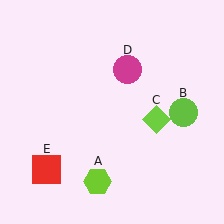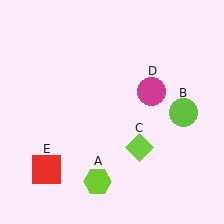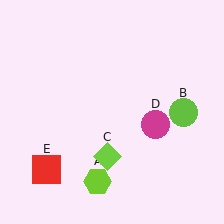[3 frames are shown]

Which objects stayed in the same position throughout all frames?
Lime hexagon (object A) and lime circle (object B) and red square (object E) remained stationary.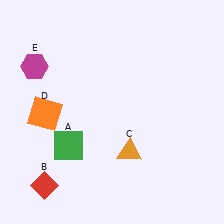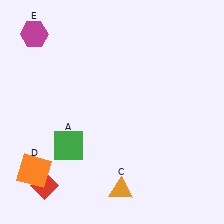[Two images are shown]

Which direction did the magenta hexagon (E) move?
The magenta hexagon (E) moved up.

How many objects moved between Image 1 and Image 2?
3 objects moved between the two images.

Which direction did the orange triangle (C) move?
The orange triangle (C) moved down.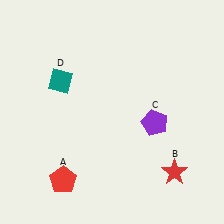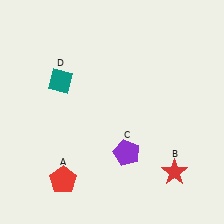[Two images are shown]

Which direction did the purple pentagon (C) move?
The purple pentagon (C) moved down.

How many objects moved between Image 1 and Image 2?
1 object moved between the two images.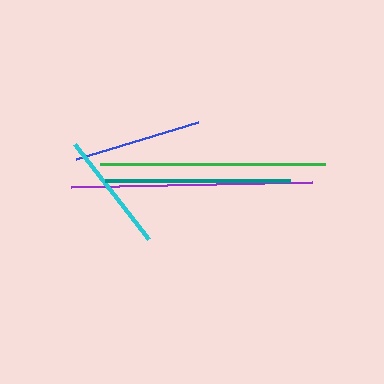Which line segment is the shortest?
The cyan line is the shortest at approximately 120 pixels.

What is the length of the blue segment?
The blue segment is approximately 128 pixels long.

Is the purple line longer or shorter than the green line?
The purple line is longer than the green line.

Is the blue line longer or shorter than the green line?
The green line is longer than the blue line.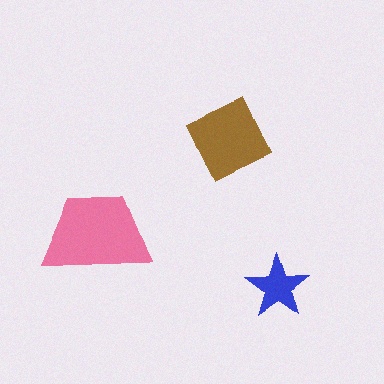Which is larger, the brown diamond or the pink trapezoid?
The pink trapezoid.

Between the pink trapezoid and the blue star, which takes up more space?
The pink trapezoid.